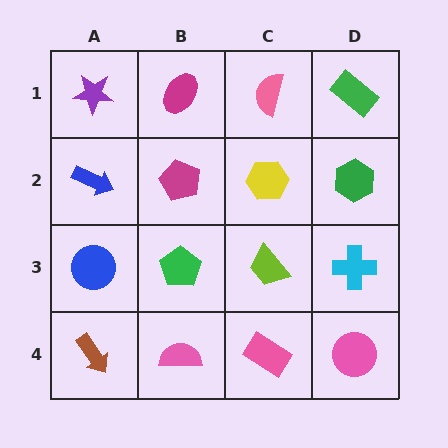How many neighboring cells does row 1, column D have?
2.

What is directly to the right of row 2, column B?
A yellow hexagon.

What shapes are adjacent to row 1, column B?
A magenta pentagon (row 2, column B), a purple star (row 1, column A), a pink semicircle (row 1, column C).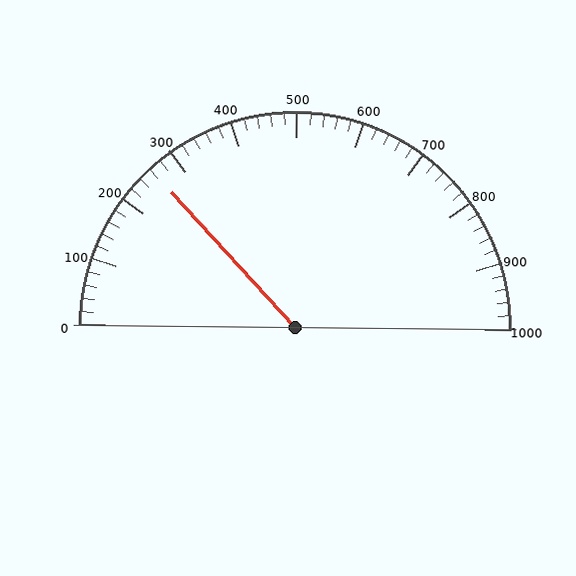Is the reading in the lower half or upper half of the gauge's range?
The reading is in the lower half of the range (0 to 1000).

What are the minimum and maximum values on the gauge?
The gauge ranges from 0 to 1000.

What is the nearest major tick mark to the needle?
The nearest major tick mark is 300.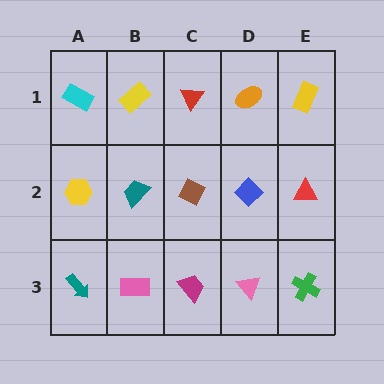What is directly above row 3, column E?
A red triangle.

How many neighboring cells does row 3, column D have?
3.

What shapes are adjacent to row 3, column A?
A yellow hexagon (row 2, column A), a pink rectangle (row 3, column B).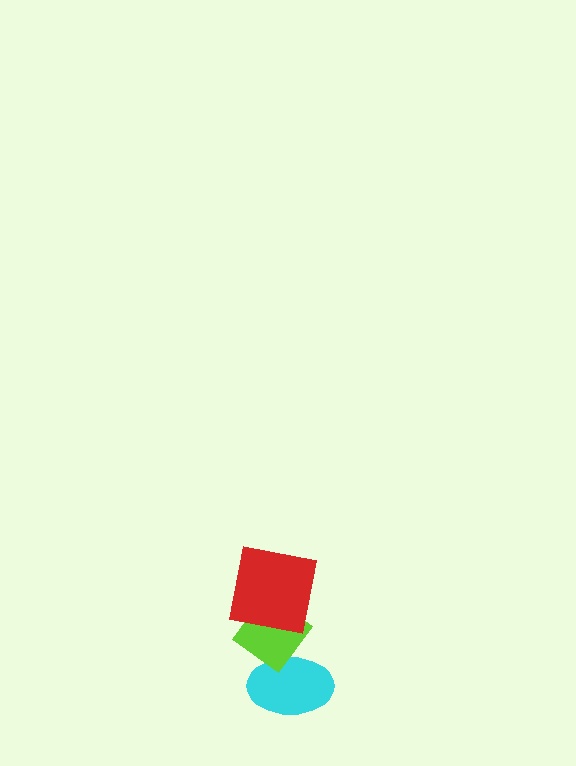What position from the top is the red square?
The red square is 1st from the top.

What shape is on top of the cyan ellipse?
The lime diamond is on top of the cyan ellipse.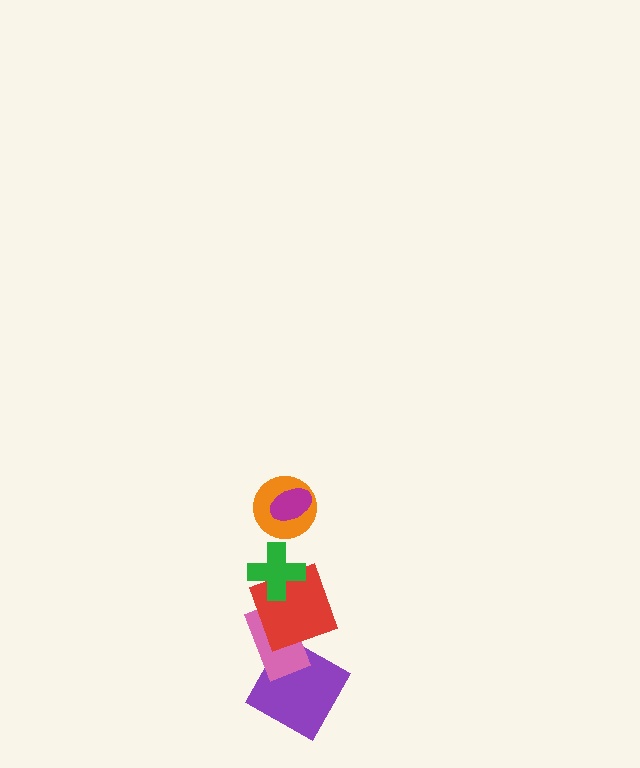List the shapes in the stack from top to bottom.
From top to bottom: the magenta ellipse, the orange circle, the green cross, the red square, the pink rectangle, the purple square.